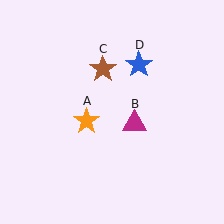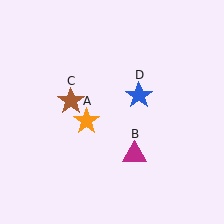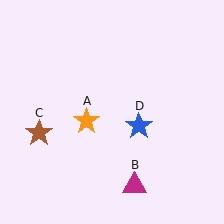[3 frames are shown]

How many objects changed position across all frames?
3 objects changed position: magenta triangle (object B), brown star (object C), blue star (object D).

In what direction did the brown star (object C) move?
The brown star (object C) moved down and to the left.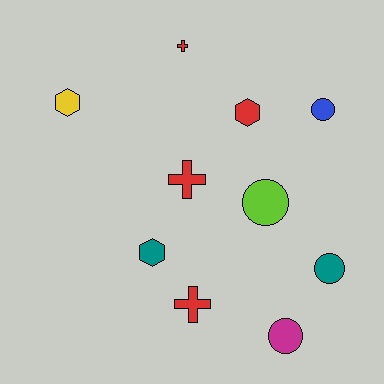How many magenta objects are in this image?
There is 1 magenta object.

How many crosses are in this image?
There are 3 crosses.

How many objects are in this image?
There are 10 objects.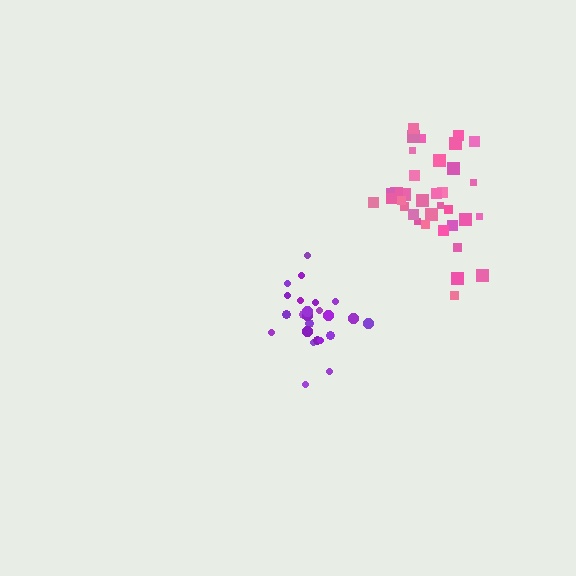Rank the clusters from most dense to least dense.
purple, pink.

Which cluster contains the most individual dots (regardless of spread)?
Pink (35).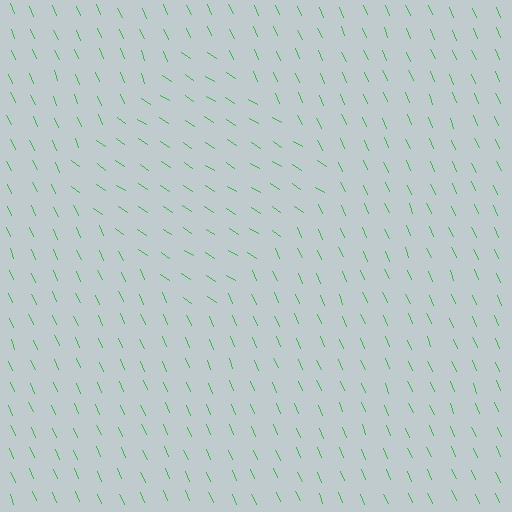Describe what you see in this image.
The image is filled with small green line segments. A diamond region in the image has lines oriented differently from the surrounding lines, creating a visible texture boundary.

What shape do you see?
I see a diamond.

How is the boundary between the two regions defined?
The boundary is defined purely by a change in line orientation (approximately 33 degrees difference). All lines are the same color and thickness.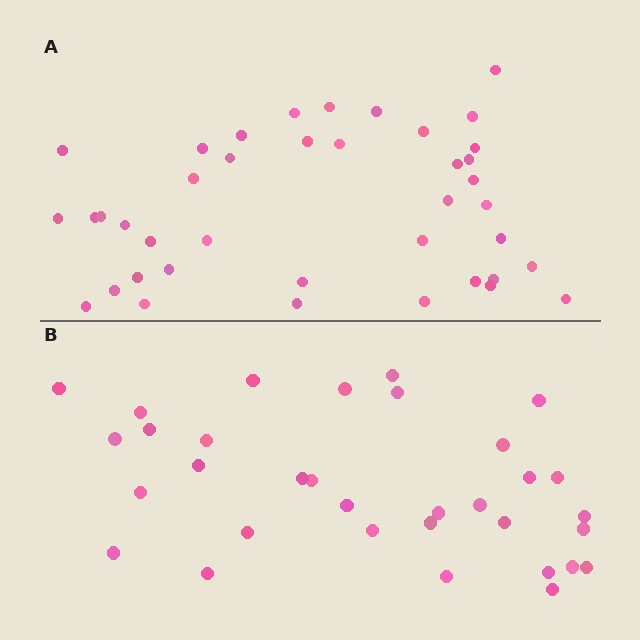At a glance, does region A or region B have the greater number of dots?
Region A (the top region) has more dots.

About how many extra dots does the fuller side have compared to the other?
Region A has roughly 8 or so more dots than region B.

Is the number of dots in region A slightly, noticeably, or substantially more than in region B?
Region A has only slightly more — the two regions are fairly close. The ratio is roughly 1.2 to 1.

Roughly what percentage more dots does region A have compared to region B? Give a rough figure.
About 20% more.